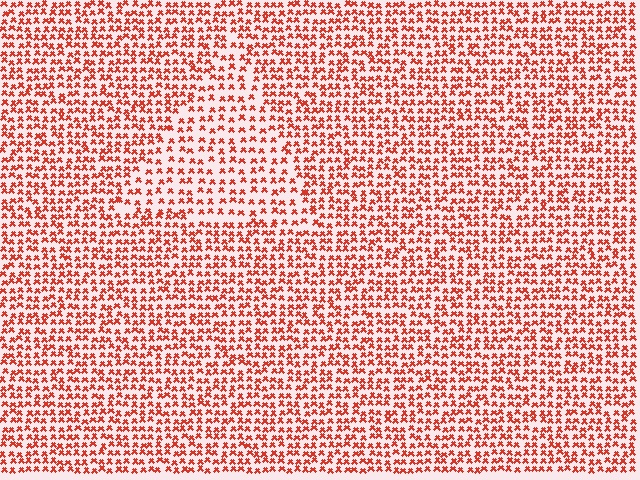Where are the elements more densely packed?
The elements are more densely packed outside the triangle boundary.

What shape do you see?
I see a triangle.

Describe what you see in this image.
The image contains small red elements arranged at two different densities. A triangle-shaped region is visible where the elements are less densely packed than the surrounding area.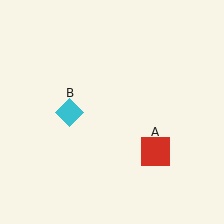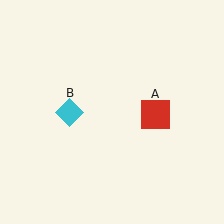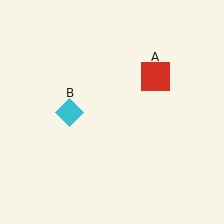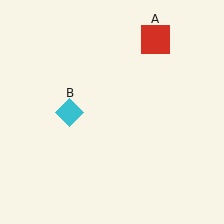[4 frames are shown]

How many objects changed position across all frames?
1 object changed position: red square (object A).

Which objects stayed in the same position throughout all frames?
Cyan diamond (object B) remained stationary.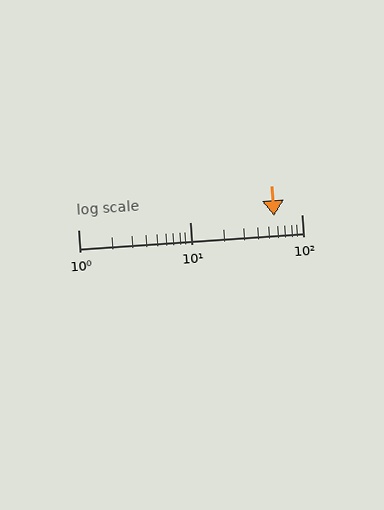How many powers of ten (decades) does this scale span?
The scale spans 2 decades, from 1 to 100.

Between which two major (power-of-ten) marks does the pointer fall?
The pointer is between 10 and 100.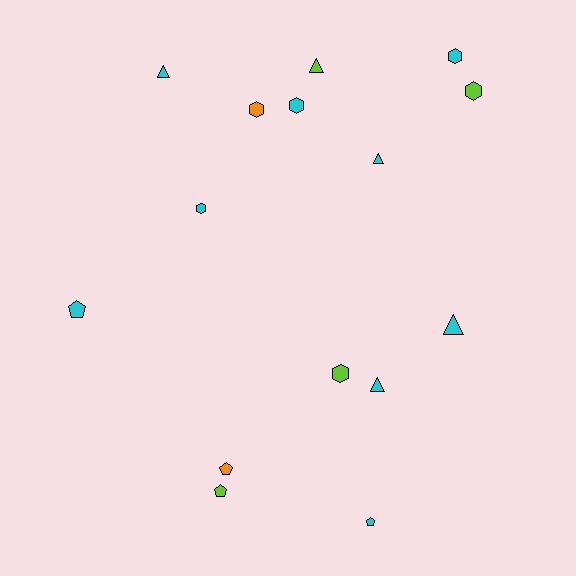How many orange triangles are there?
There are no orange triangles.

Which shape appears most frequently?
Hexagon, with 6 objects.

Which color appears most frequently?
Cyan, with 9 objects.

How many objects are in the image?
There are 15 objects.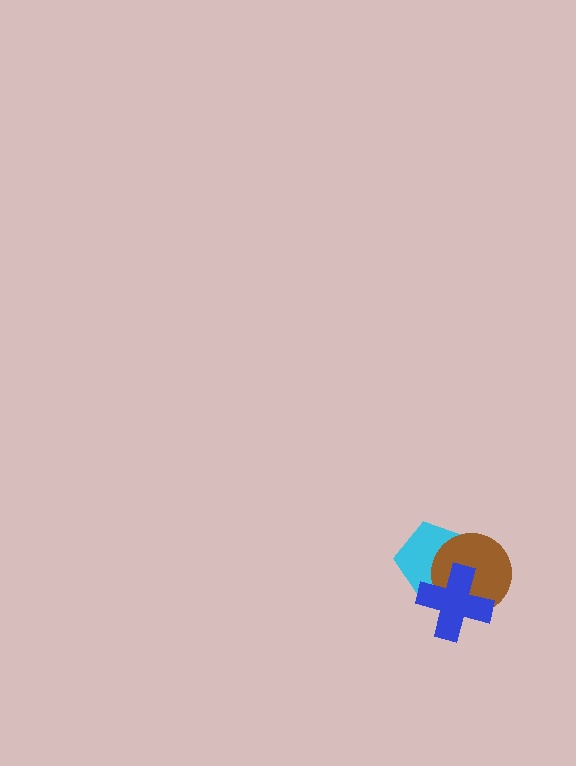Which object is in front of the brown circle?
The blue cross is in front of the brown circle.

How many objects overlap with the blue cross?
2 objects overlap with the blue cross.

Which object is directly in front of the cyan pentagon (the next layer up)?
The brown circle is directly in front of the cyan pentagon.